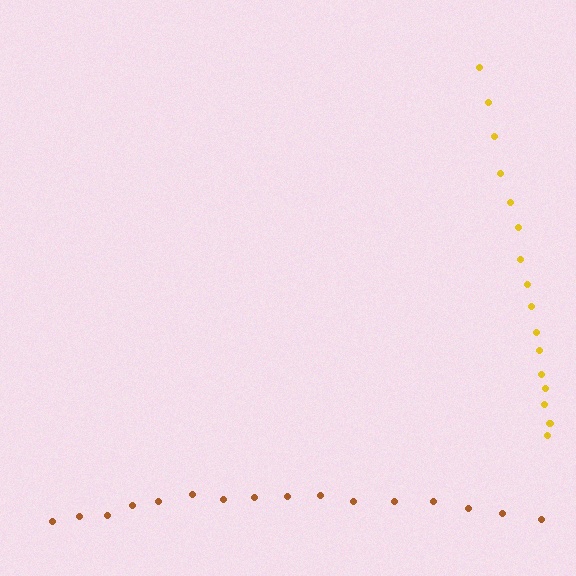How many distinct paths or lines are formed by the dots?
There are 2 distinct paths.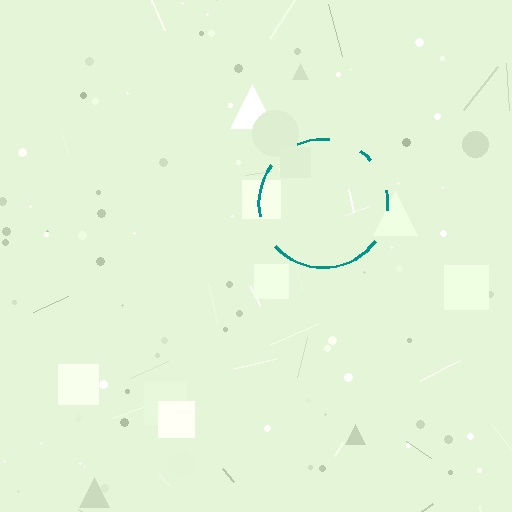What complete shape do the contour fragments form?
The contour fragments form a circle.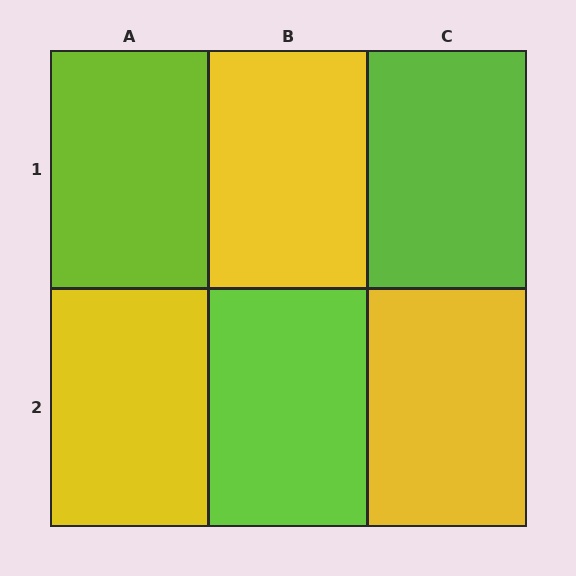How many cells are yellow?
3 cells are yellow.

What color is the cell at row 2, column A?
Yellow.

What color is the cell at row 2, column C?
Yellow.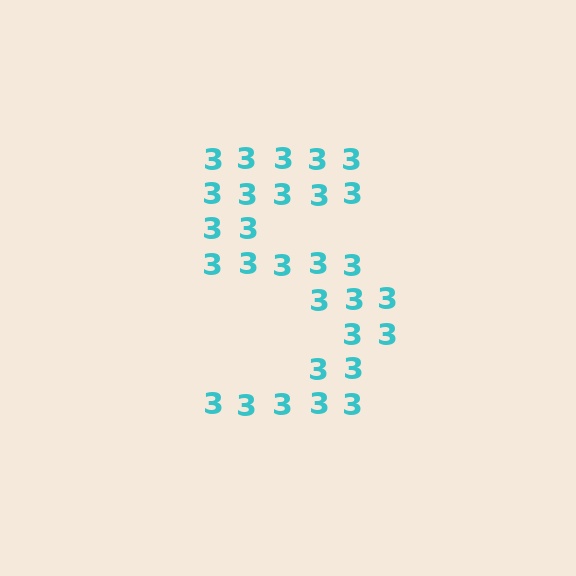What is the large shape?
The large shape is the digit 5.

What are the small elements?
The small elements are digit 3's.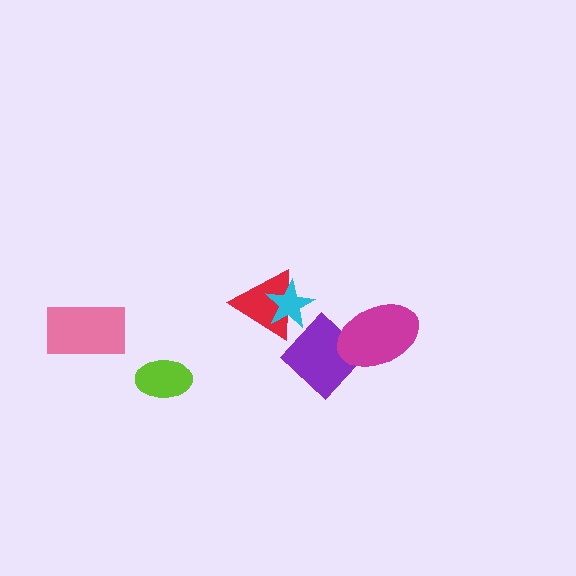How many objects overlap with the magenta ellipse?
1 object overlaps with the magenta ellipse.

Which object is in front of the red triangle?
The cyan star is in front of the red triangle.